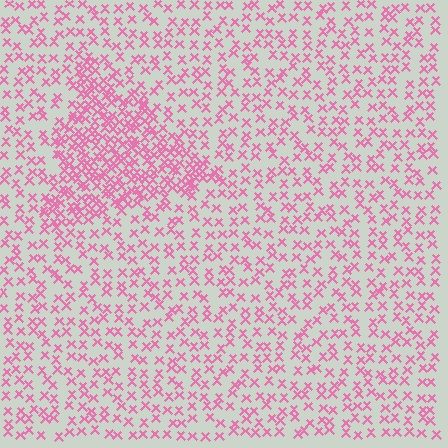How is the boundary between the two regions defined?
The boundary is defined by a change in element density (approximately 2.3x ratio). All elements are the same color, size, and shape.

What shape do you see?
I see a triangle.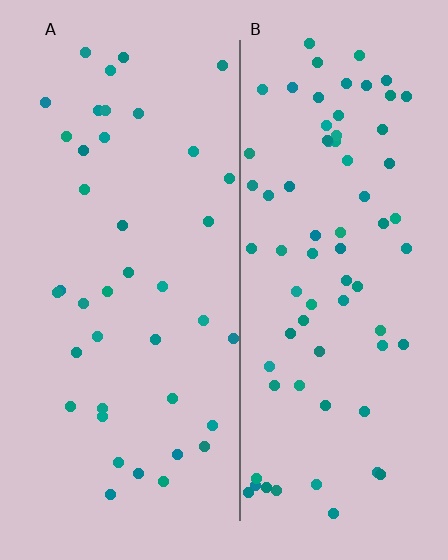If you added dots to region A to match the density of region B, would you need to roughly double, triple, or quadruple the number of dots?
Approximately double.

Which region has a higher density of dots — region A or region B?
B (the right).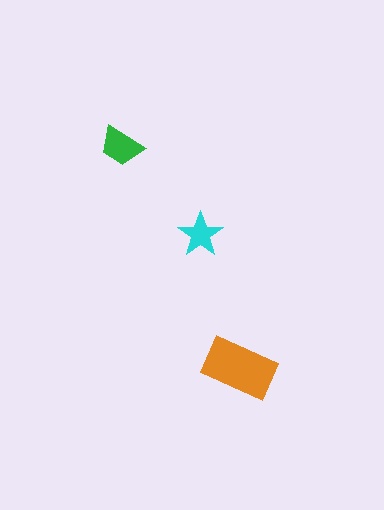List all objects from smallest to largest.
The cyan star, the green trapezoid, the orange rectangle.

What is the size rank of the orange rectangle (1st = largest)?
1st.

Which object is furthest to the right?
The orange rectangle is rightmost.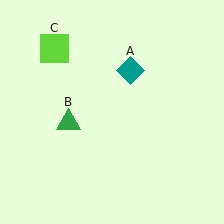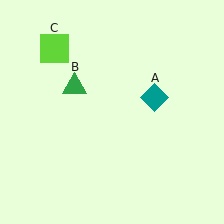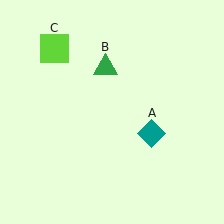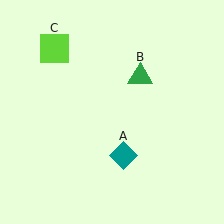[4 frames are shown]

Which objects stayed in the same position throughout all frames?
Lime square (object C) remained stationary.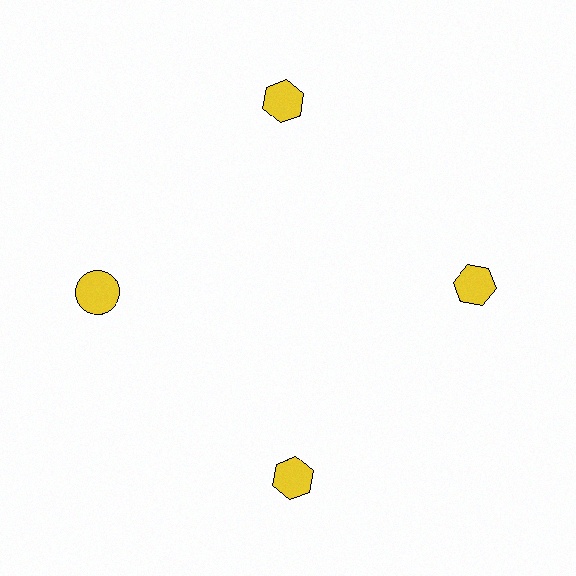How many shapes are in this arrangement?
There are 4 shapes arranged in a ring pattern.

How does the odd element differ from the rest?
It has a different shape: circle instead of hexagon.